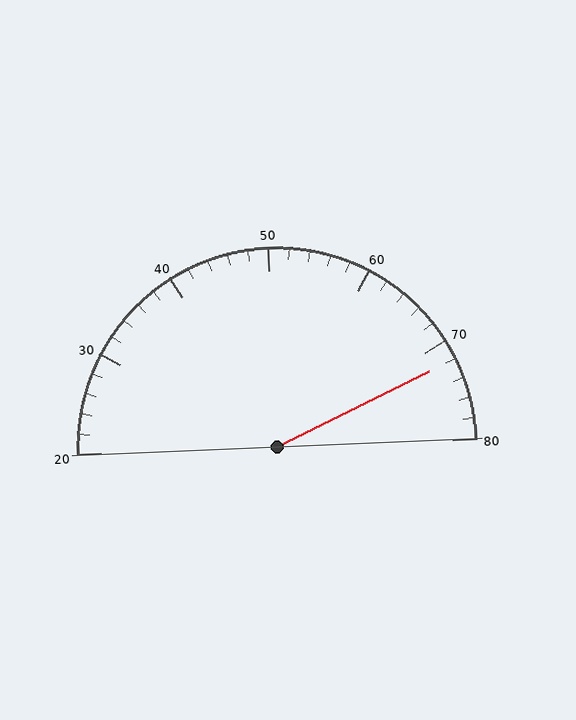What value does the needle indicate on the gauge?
The needle indicates approximately 72.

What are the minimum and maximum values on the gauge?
The gauge ranges from 20 to 80.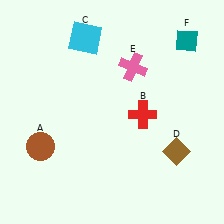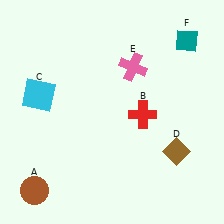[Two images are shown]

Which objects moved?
The objects that moved are: the brown circle (A), the cyan square (C).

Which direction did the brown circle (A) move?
The brown circle (A) moved down.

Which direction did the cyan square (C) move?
The cyan square (C) moved down.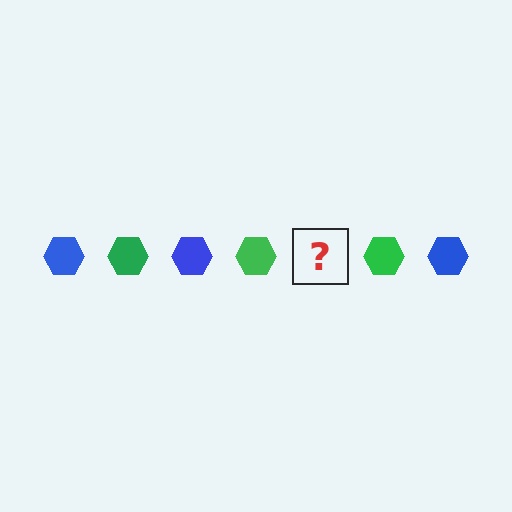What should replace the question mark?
The question mark should be replaced with a blue hexagon.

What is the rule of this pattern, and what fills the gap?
The rule is that the pattern cycles through blue, green hexagons. The gap should be filled with a blue hexagon.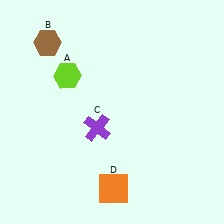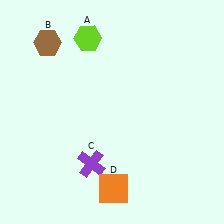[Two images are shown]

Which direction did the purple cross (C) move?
The purple cross (C) moved down.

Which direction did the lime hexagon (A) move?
The lime hexagon (A) moved up.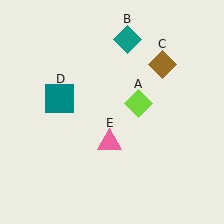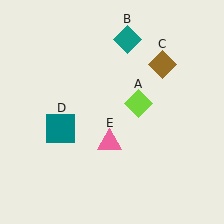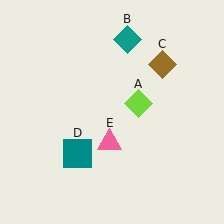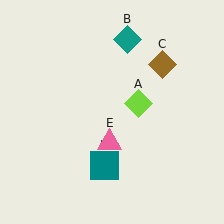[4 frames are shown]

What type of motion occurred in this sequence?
The teal square (object D) rotated counterclockwise around the center of the scene.